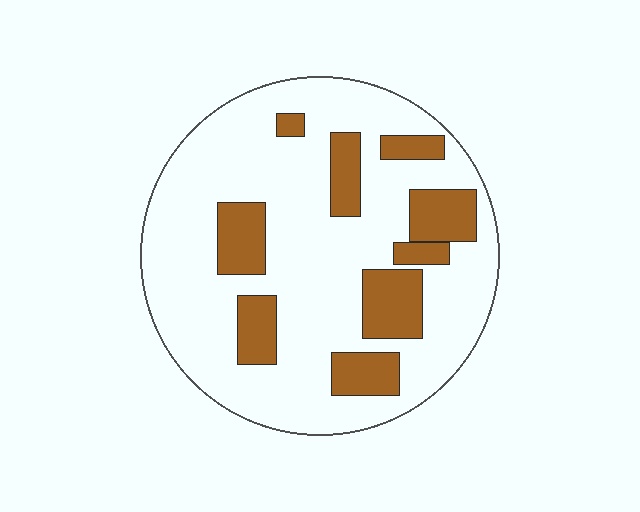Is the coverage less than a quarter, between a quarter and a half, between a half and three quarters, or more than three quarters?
Less than a quarter.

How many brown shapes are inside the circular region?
9.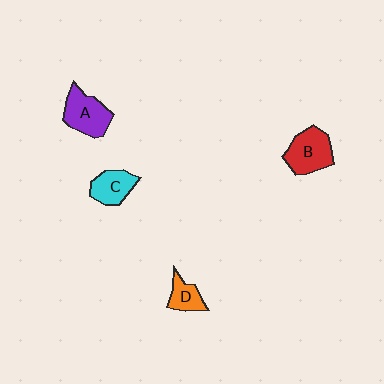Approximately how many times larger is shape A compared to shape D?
Approximately 1.8 times.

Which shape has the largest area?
Shape B (red).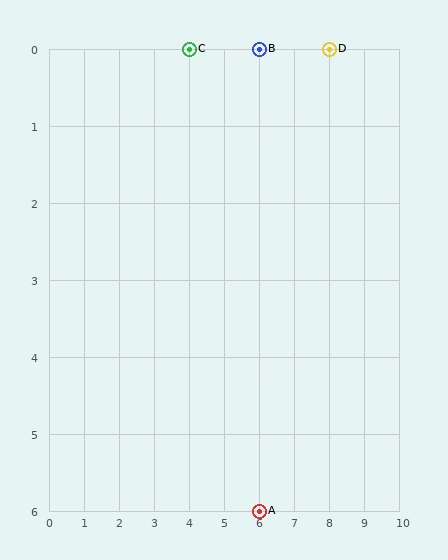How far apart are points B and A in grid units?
Points B and A are 6 rows apart.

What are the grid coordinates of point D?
Point D is at grid coordinates (8, 0).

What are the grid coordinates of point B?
Point B is at grid coordinates (6, 0).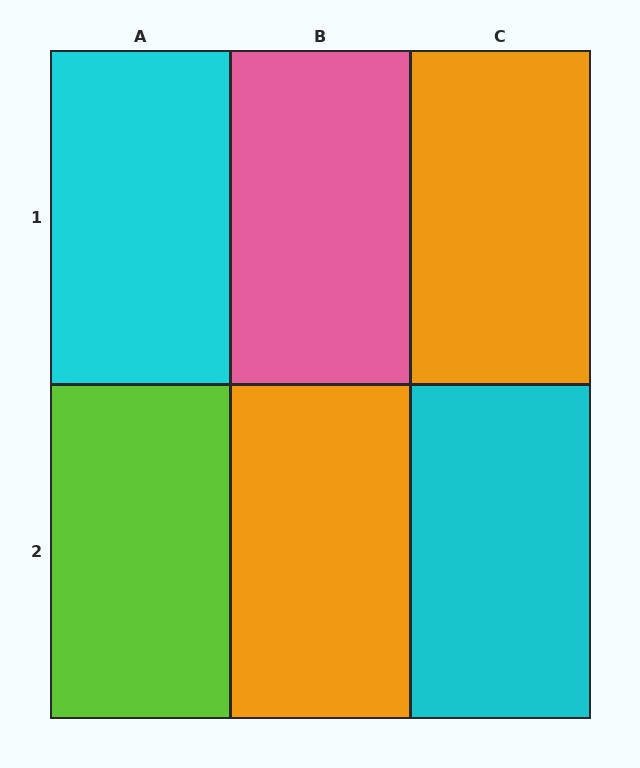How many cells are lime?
1 cell is lime.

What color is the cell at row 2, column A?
Lime.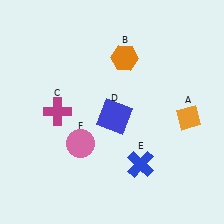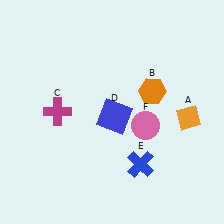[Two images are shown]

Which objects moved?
The objects that moved are: the orange hexagon (B), the pink circle (F).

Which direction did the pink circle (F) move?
The pink circle (F) moved right.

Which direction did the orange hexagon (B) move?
The orange hexagon (B) moved down.